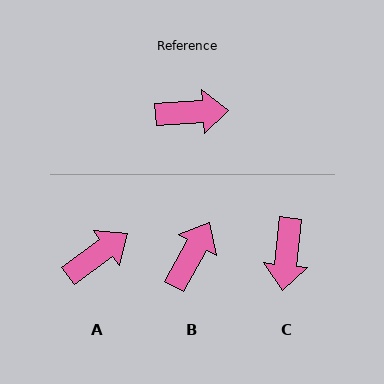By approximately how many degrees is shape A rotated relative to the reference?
Approximately 32 degrees counter-clockwise.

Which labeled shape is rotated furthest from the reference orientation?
C, about 100 degrees away.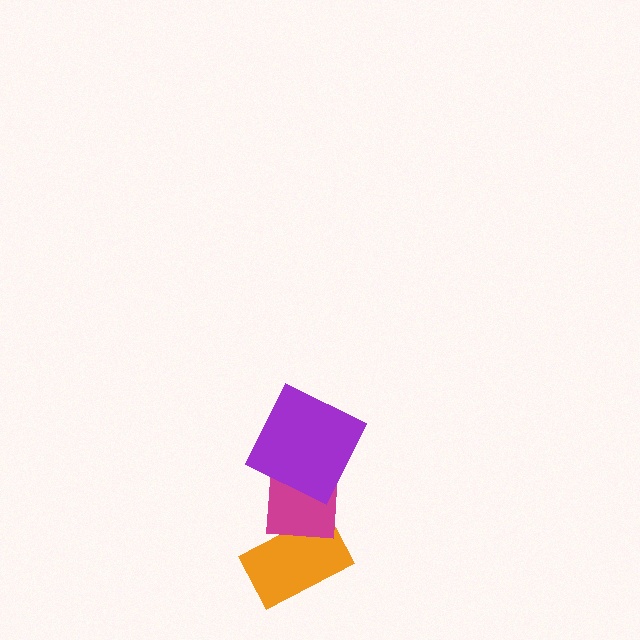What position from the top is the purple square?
The purple square is 1st from the top.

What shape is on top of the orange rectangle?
The magenta square is on top of the orange rectangle.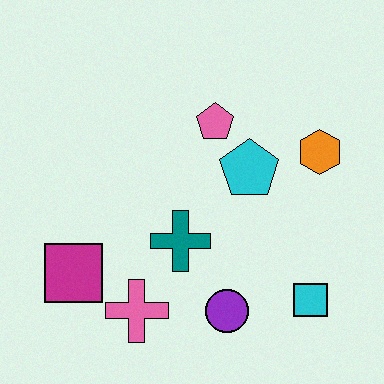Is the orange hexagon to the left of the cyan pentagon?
No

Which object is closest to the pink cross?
The magenta square is closest to the pink cross.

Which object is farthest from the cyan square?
The magenta square is farthest from the cyan square.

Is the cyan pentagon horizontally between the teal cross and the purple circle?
No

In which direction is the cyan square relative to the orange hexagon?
The cyan square is below the orange hexagon.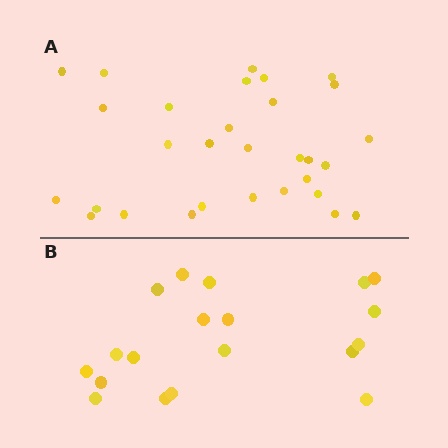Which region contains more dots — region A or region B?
Region A (the top region) has more dots.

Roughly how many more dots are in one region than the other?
Region A has roughly 12 or so more dots than region B.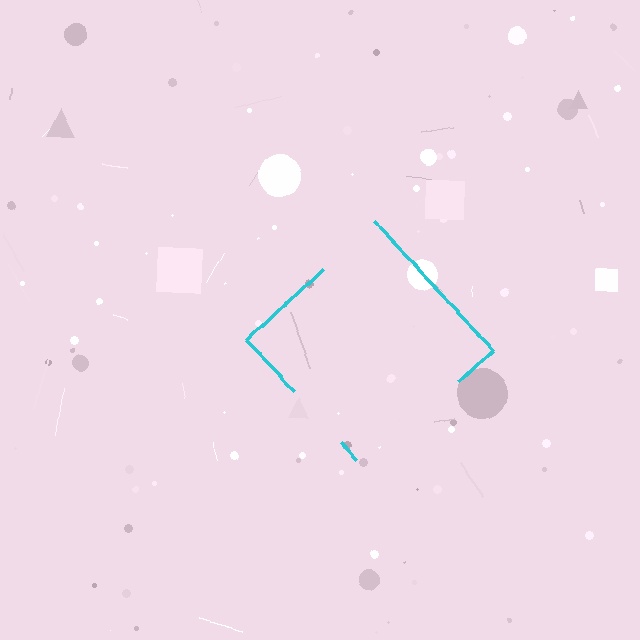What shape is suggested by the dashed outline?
The dashed outline suggests a diamond.